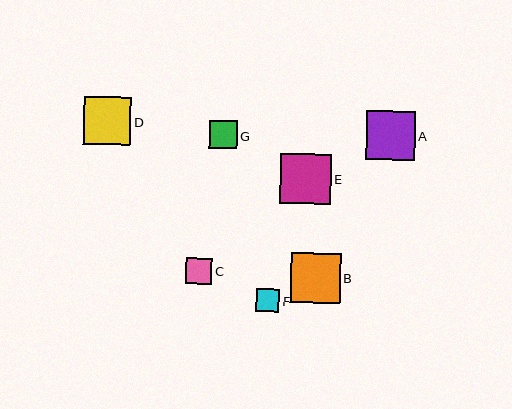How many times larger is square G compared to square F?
Square G is approximately 1.2 times the size of square F.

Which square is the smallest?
Square F is the smallest with a size of approximately 23 pixels.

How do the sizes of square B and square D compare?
Square B and square D are approximately the same size.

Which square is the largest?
Square E is the largest with a size of approximately 50 pixels.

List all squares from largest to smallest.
From largest to smallest: E, B, A, D, G, C, F.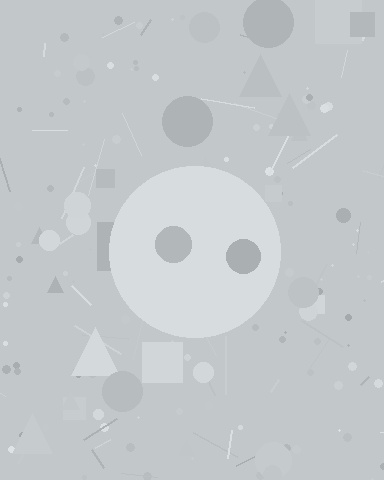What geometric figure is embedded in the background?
A circle is embedded in the background.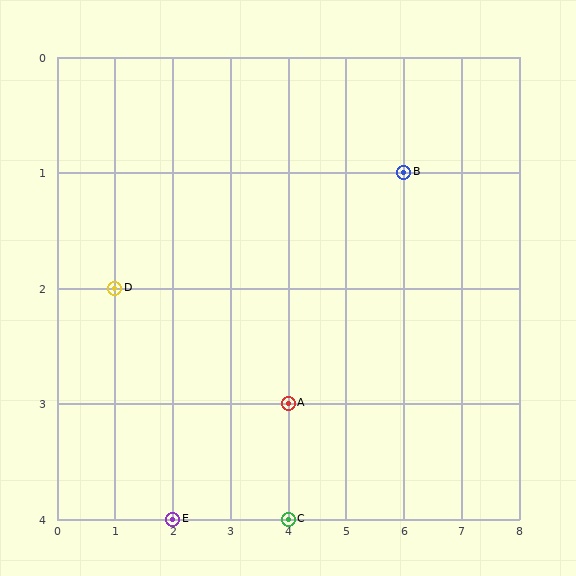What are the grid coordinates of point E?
Point E is at grid coordinates (2, 4).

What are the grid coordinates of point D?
Point D is at grid coordinates (1, 2).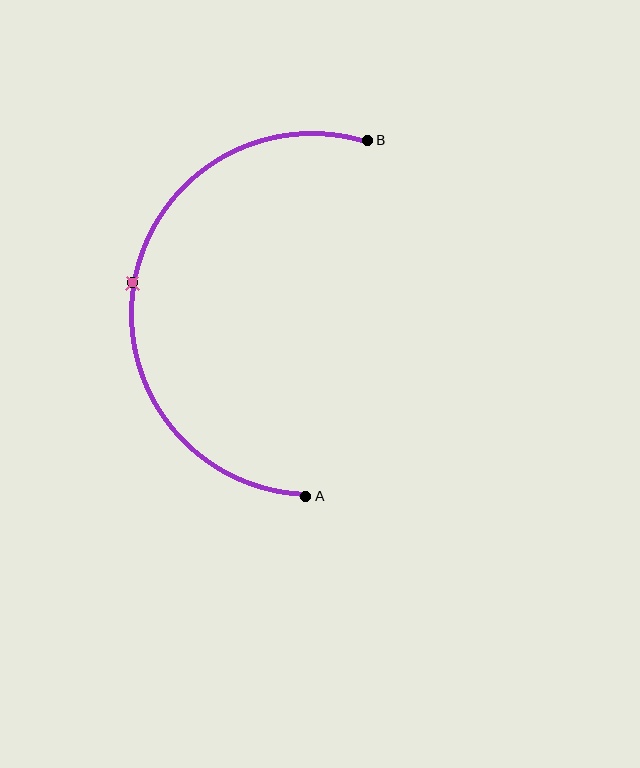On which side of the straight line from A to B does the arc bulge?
The arc bulges to the left of the straight line connecting A and B.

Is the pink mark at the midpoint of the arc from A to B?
Yes. The pink mark lies on the arc at equal arc-length from both A and B — it is the arc midpoint.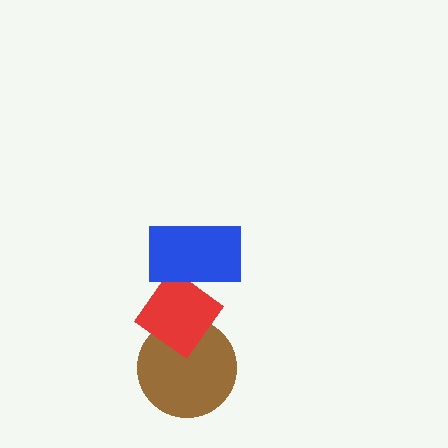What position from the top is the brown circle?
The brown circle is 3rd from the top.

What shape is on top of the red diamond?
The blue rectangle is on top of the red diamond.